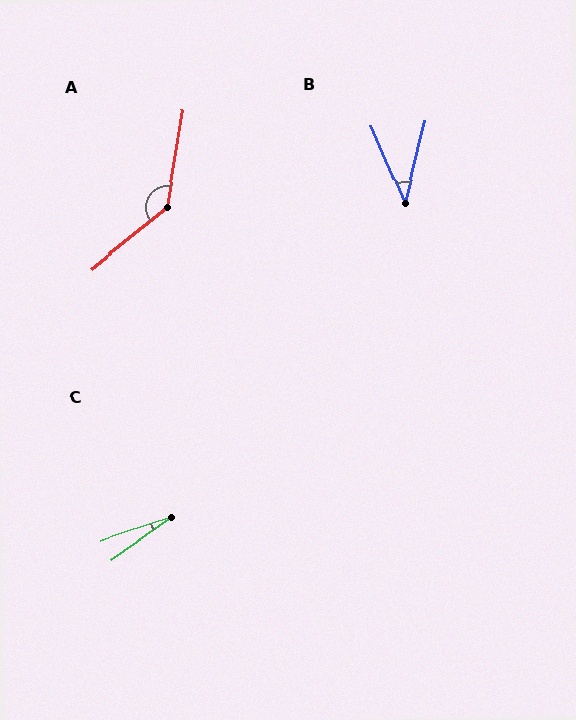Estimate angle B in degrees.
Approximately 37 degrees.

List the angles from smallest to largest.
C (18°), B (37°), A (138°).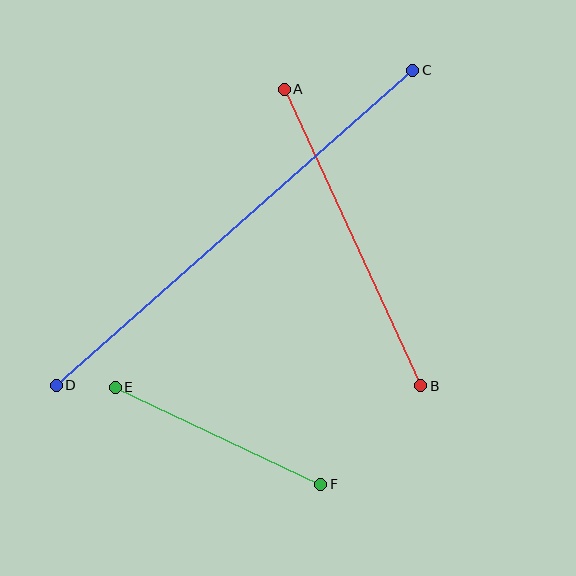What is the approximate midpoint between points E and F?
The midpoint is at approximately (218, 436) pixels.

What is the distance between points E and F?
The distance is approximately 227 pixels.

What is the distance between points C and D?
The distance is approximately 476 pixels.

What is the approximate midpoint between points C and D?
The midpoint is at approximately (235, 228) pixels.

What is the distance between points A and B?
The distance is approximately 327 pixels.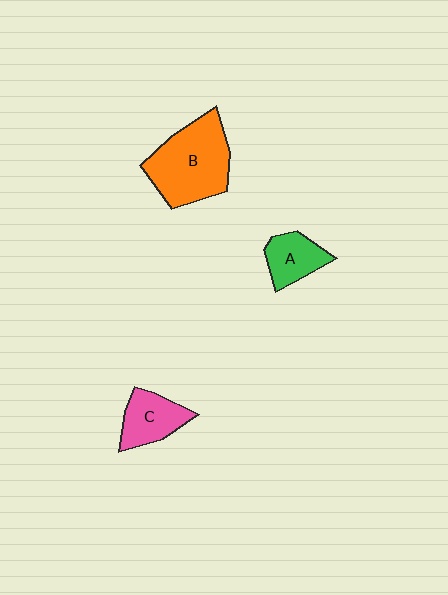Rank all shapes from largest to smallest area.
From largest to smallest: B (orange), C (pink), A (green).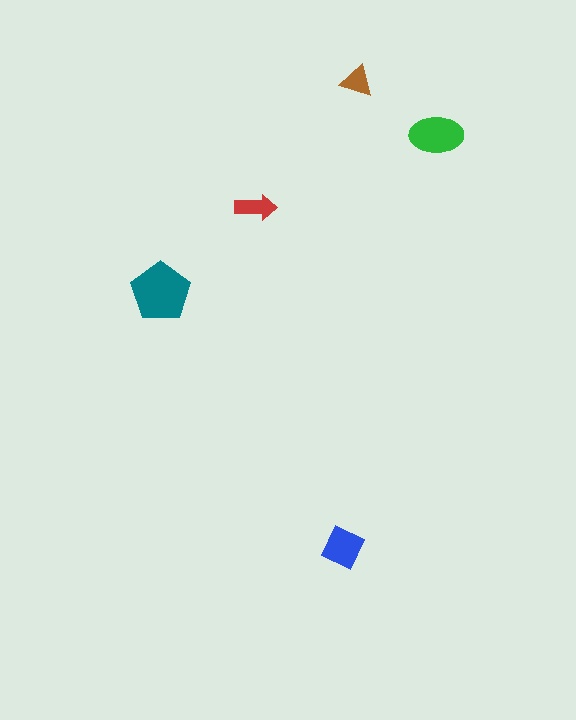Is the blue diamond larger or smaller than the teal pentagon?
Smaller.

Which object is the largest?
The teal pentagon.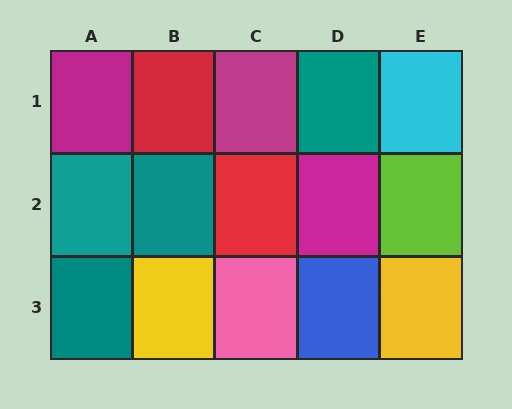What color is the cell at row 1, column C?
Magenta.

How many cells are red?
2 cells are red.